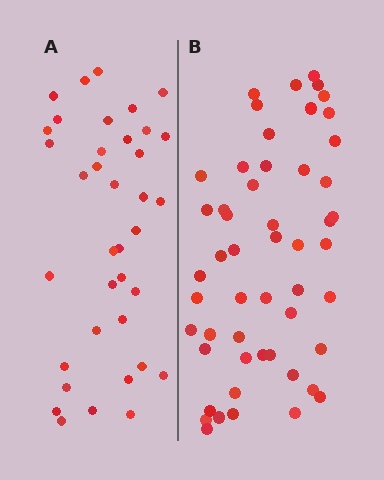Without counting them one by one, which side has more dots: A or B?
Region B (the right region) has more dots.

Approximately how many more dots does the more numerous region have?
Region B has approximately 15 more dots than region A.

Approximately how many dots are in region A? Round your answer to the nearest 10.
About 40 dots. (The exact count is 37, which rounds to 40.)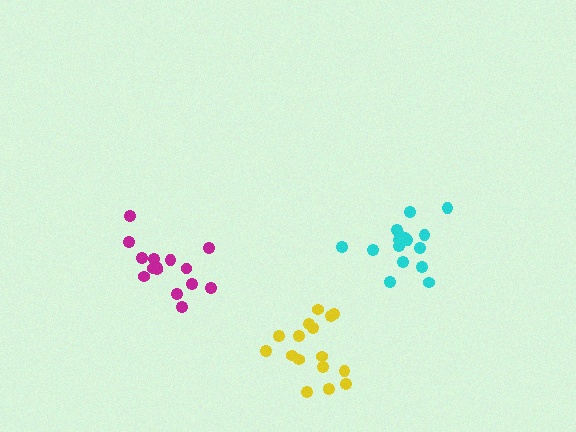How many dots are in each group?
Group 1: 16 dots, Group 2: 16 dots, Group 3: 15 dots (47 total).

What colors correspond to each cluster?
The clusters are colored: yellow, cyan, magenta.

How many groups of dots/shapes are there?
There are 3 groups.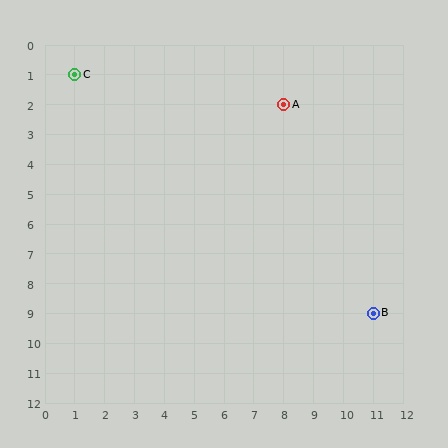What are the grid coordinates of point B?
Point B is at grid coordinates (11, 9).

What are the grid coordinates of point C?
Point C is at grid coordinates (1, 1).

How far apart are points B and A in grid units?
Points B and A are 3 columns and 7 rows apart (about 7.6 grid units diagonally).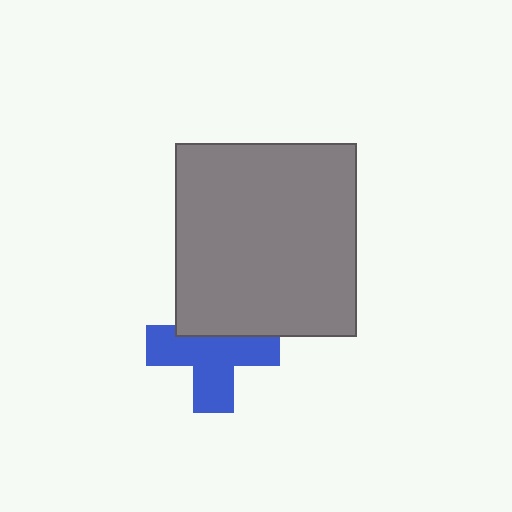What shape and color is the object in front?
The object in front is a gray rectangle.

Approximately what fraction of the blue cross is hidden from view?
Roughly 34% of the blue cross is hidden behind the gray rectangle.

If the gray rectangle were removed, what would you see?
You would see the complete blue cross.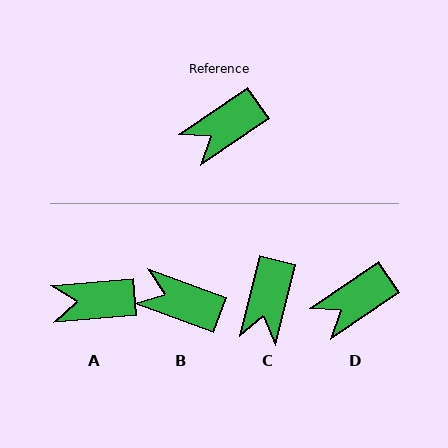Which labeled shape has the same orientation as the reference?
D.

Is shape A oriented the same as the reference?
No, it is off by about 30 degrees.